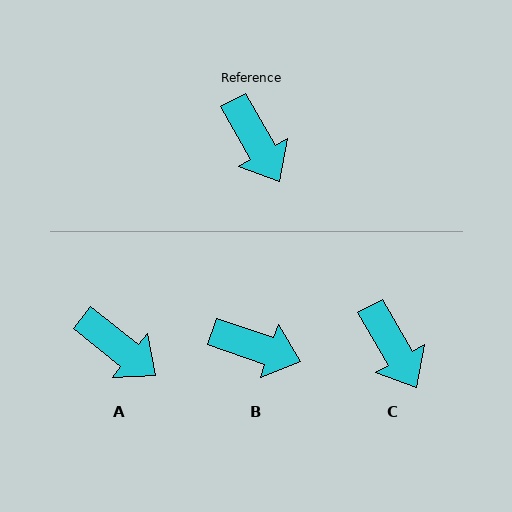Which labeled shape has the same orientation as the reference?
C.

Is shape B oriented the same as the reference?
No, it is off by about 42 degrees.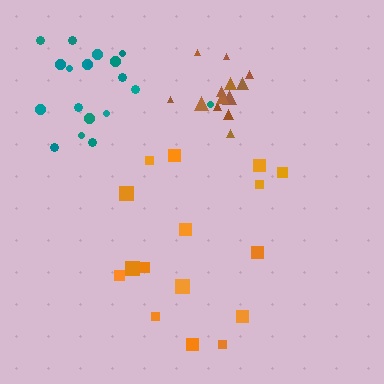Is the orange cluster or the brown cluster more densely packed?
Brown.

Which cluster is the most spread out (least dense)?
Orange.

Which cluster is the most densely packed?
Brown.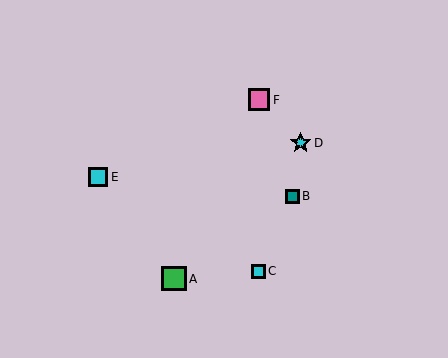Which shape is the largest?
The green square (labeled A) is the largest.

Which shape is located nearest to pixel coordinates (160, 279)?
The green square (labeled A) at (174, 279) is nearest to that location.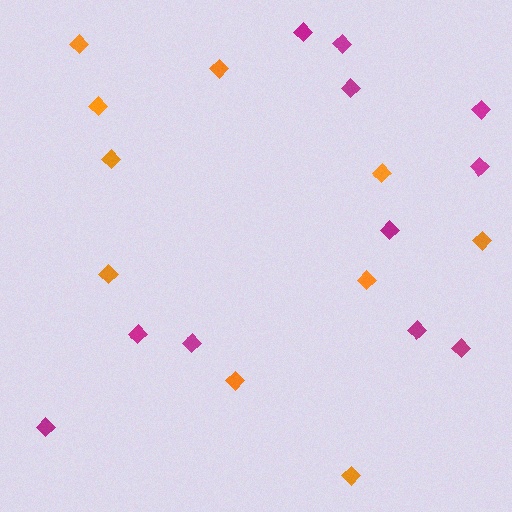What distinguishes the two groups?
There are 2 groups: one group of magenta diamonds (11) and one group of orange diamonds (10).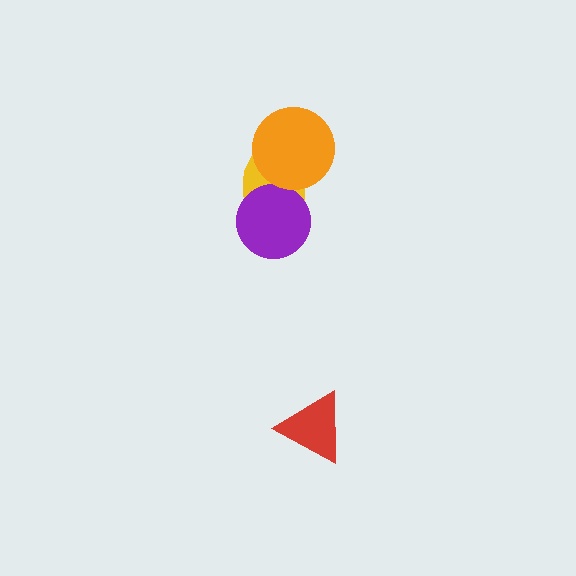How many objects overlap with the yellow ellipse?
2 objects overlap with the yellow ellipse.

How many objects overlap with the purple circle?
1 object overlaps with the purple circle.